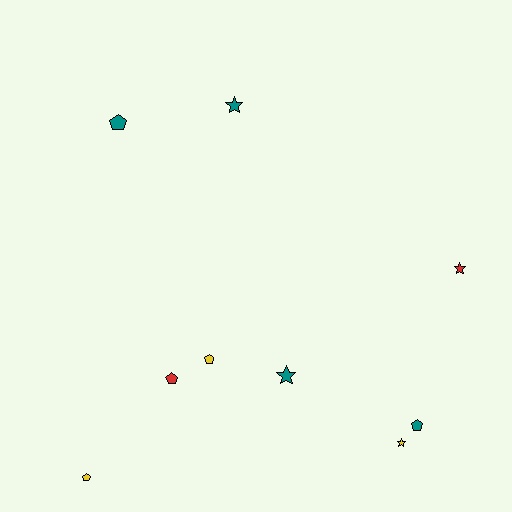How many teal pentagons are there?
There are 2 teal pentagons.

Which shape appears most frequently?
Pentagon, with 5 objects.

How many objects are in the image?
There are 9 objects.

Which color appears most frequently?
Teal, with 4 objects.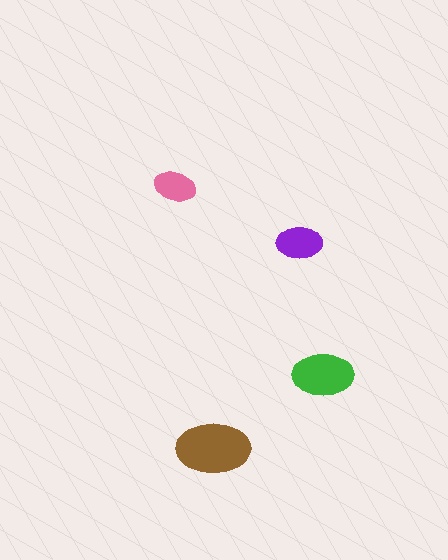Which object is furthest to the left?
The pink ellipse is leftmost.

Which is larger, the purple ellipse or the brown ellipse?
The brown one.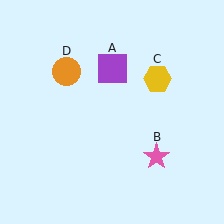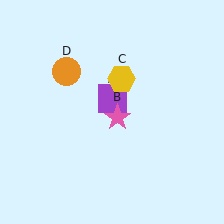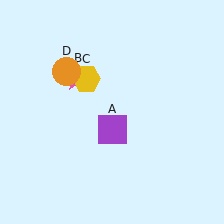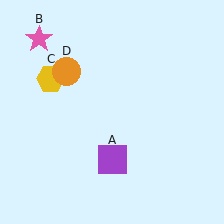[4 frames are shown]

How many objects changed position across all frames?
3 objects changed position: purple square (object A), pink star (object B), yellow hexagon (object C).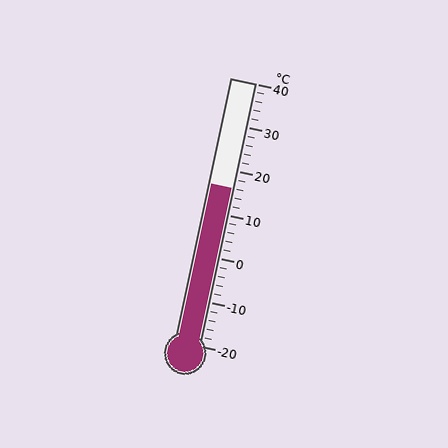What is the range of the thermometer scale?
The thermometer scale ranges from -20°C to 40°C.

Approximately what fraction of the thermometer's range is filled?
The thermometer is filled to approximately 60% of its range.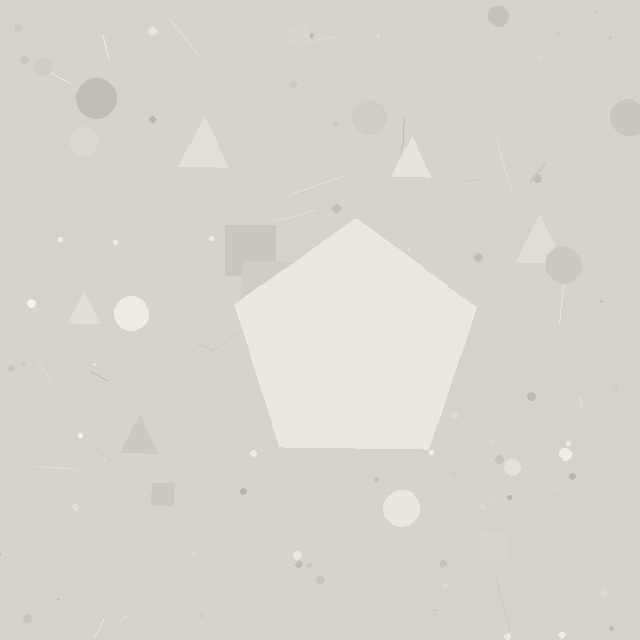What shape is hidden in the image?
A pentagon is hidden in the image.